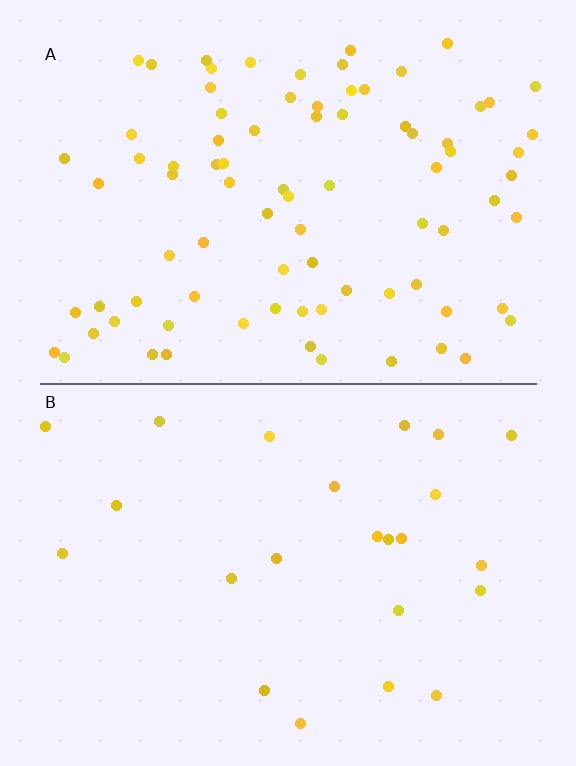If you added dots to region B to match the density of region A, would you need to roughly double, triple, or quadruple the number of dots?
Approximately quadruple.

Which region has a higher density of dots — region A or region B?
A (the top).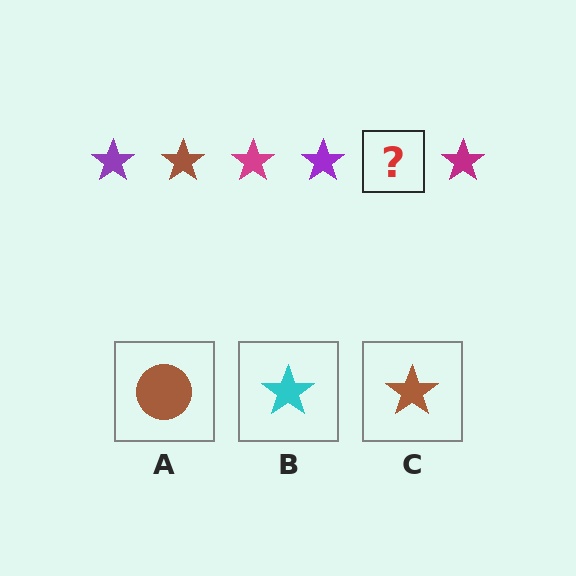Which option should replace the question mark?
Option C.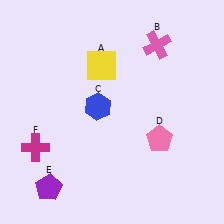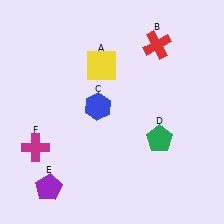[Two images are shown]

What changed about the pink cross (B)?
In Image 1, B is pink. In Image 2, it changed to red.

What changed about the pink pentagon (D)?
In Image 1, D is pink. In Image 2, it changed to green.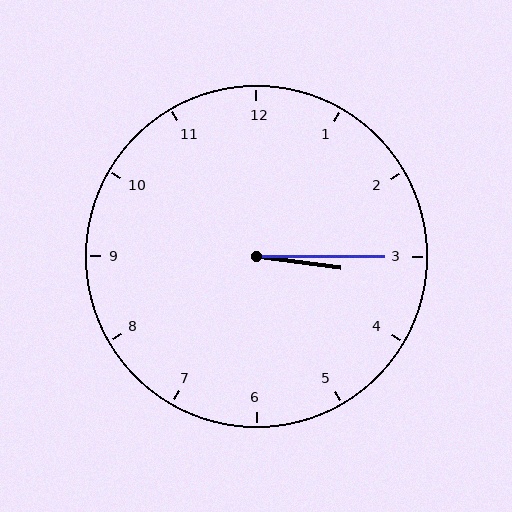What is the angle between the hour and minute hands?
Approximately 8 degrees.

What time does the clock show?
3:15.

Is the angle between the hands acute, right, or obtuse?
It is acute.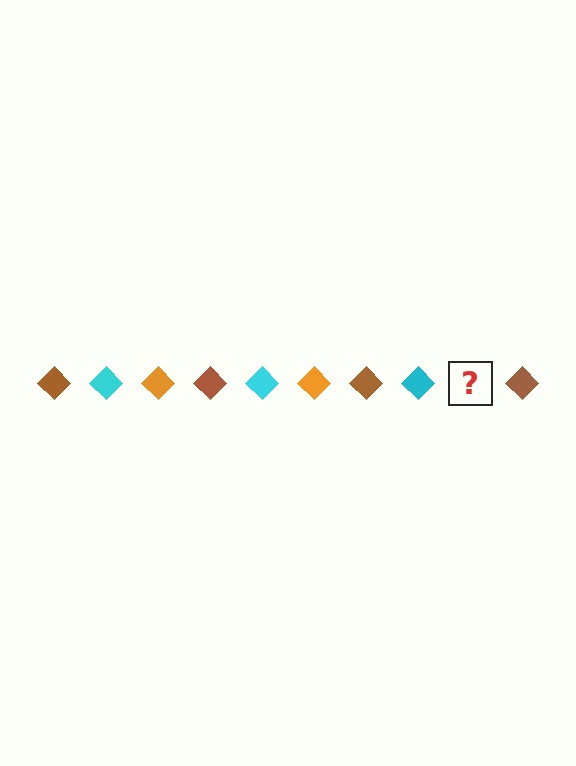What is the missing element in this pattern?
The missing element is an orange diamond.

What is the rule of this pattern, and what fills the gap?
The rule is that the pattern cycles through brown, cyan, orange diamonds. The gap should be filled with an orange diamond.